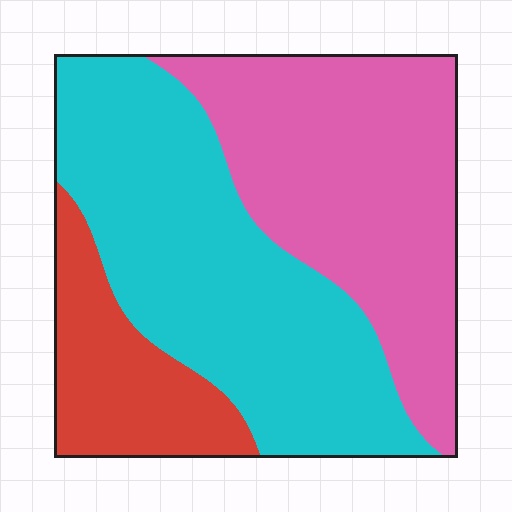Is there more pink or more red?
Pink.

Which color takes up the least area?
Red, at roughly 15%.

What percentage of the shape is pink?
Pink takes up between a third and a half of the shape.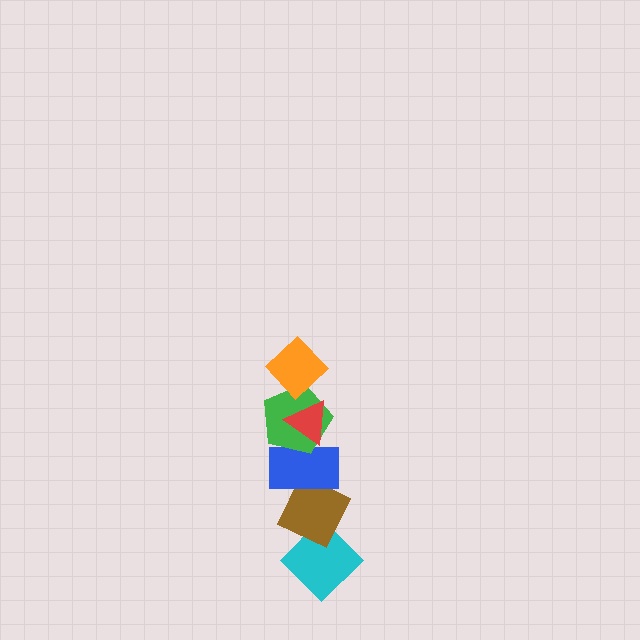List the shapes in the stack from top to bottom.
From top to bottom: the orange diamond, the red triangle, the green pentagon, the blue rectangle, the brown diamond, the cyan diamond.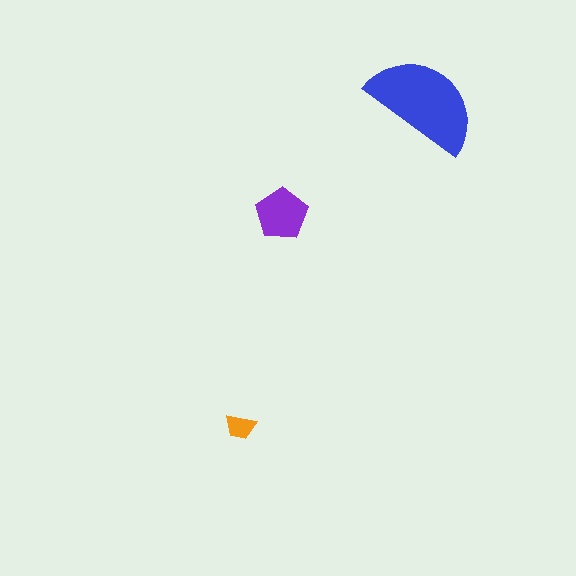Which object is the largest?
The blue semicircle.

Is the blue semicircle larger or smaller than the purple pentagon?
Larger.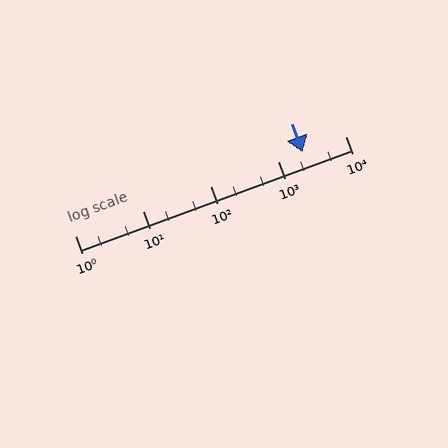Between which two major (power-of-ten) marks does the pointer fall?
The pointer is between 1000 and 10000.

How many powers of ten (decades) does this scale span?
The scale spans 4 decades, from 1 to 10000.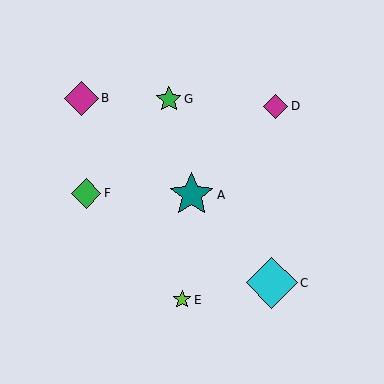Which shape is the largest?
The cyan diamond (labeled C) is the largest.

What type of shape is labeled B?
Shape B is a magenta diamond.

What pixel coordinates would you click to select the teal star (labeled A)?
Click at (192, 195) to select the teal star A.